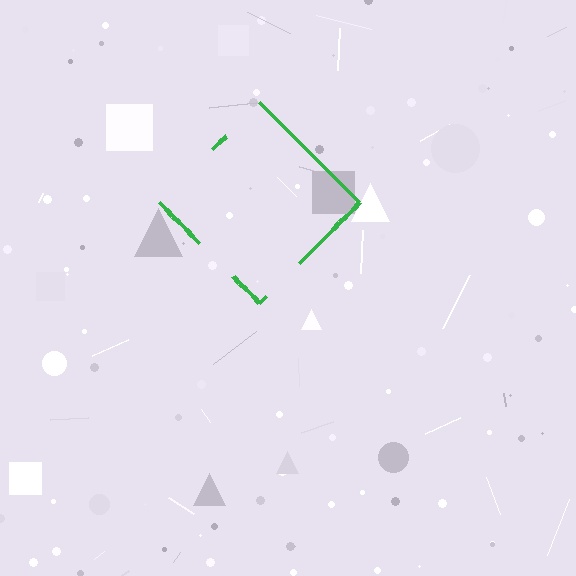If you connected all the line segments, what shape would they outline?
They would outline a diamond.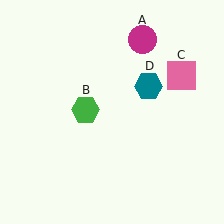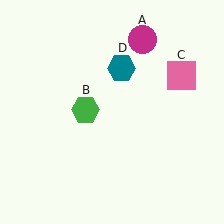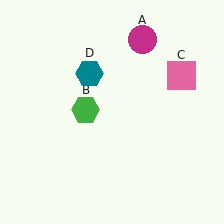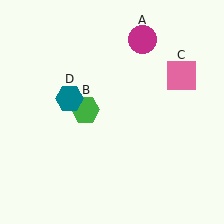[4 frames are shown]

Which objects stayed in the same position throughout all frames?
Magenta circle (object A) and green hexagon (object B) and pink square (object C) remained stationary.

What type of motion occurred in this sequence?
The teal hexagon (object D) rotated counterclockwise around the center of the scene.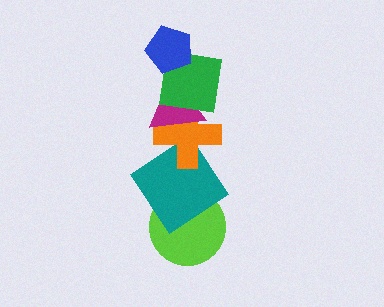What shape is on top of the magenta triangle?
The green square is on top of the magenta triangle.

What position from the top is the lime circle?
The lime circle is 6th from the top.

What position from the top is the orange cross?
The orange cross is 4th from the top.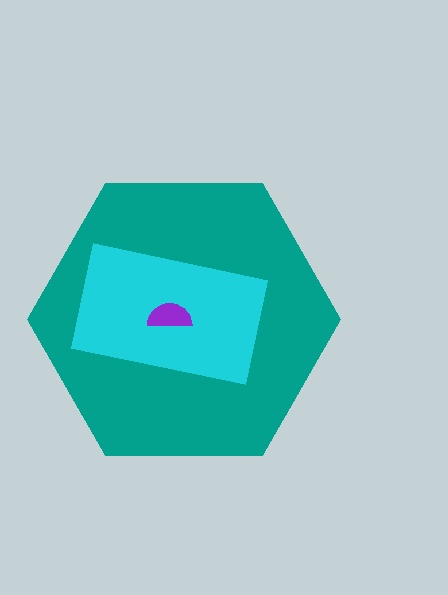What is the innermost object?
The purple semicircle.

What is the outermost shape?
The teal hexagon.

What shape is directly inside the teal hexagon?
The cyan rectangle.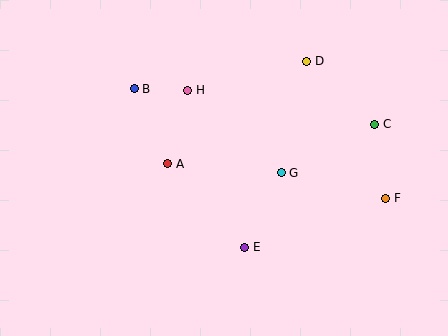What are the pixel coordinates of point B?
Point B is at (134, 89).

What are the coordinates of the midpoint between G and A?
The midpoint between G and A is at (225, 168).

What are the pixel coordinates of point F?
Point F is at (386, 198).